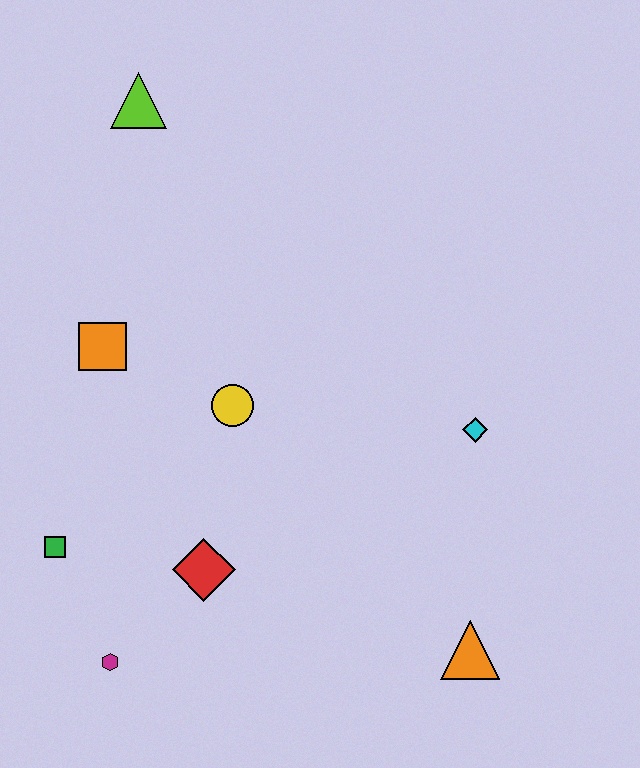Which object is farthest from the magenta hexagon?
The lime triangle is farthest from the magenta hexagon.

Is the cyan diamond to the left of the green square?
No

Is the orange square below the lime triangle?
Yes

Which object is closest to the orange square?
The yellow circle is closest to the orange square.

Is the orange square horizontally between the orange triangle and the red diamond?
No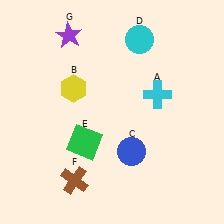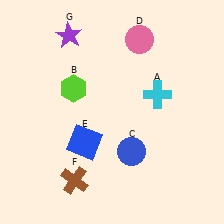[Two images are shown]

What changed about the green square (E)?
In Image 1, E is green. In Image 2, it changed to blue.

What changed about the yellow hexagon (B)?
In Image 1, B is yellow. In Image 2, it changed to lime.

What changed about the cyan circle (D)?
In Image 1, D is cyan. In Image 2, it changed to pink.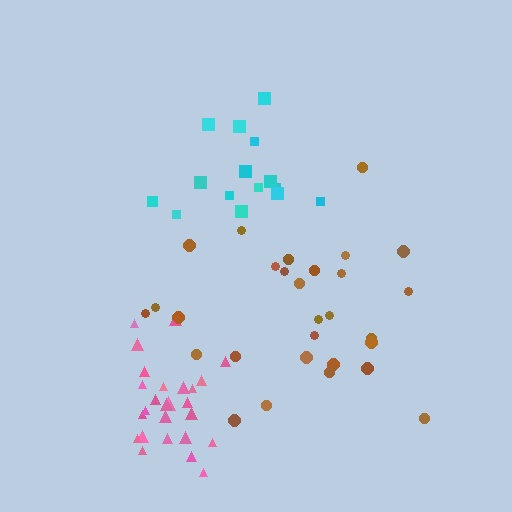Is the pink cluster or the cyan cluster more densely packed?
Pink.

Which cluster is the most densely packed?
Pink.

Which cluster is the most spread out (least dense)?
Brown.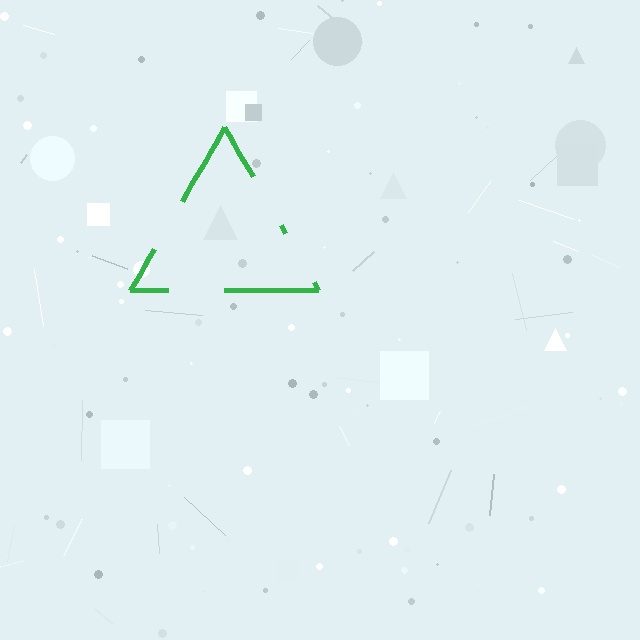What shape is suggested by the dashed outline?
The dashed outline suggests a triangle.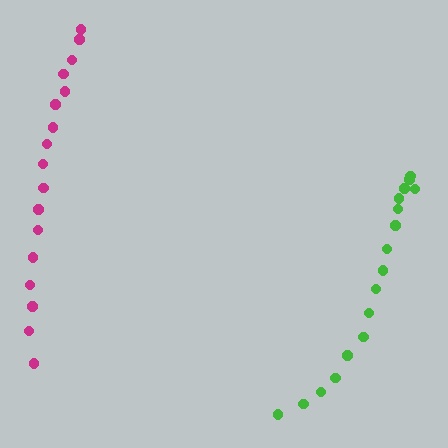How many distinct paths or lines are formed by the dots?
There are 2 distinct paths.